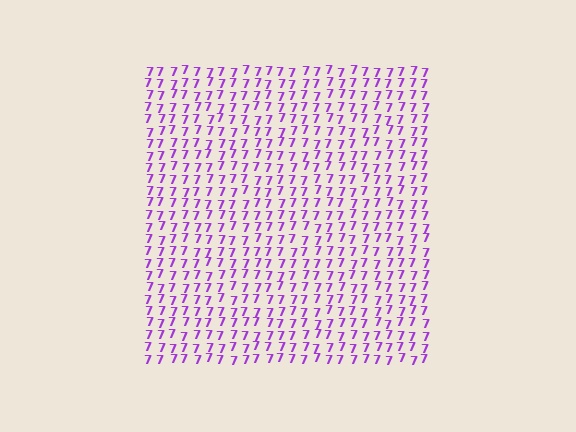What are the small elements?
The small elements are digit 7's.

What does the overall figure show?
The overall figure shows a square.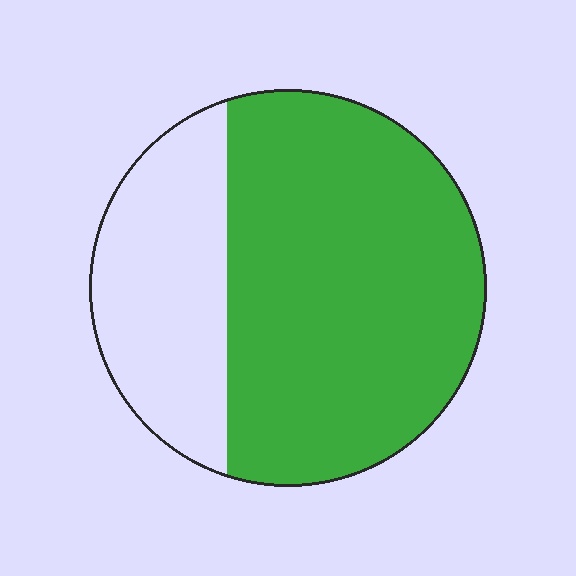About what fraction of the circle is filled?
About two thirds (2/3).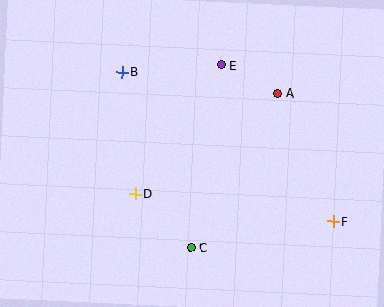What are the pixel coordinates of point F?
Point F is at (333, 221).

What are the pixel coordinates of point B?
Point B is at (122, 72).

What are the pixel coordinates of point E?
Point E is at (221, 65).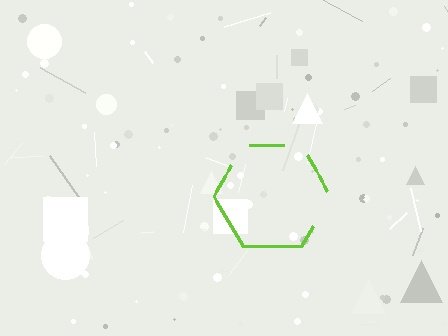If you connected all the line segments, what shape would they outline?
They would outline a hexagon.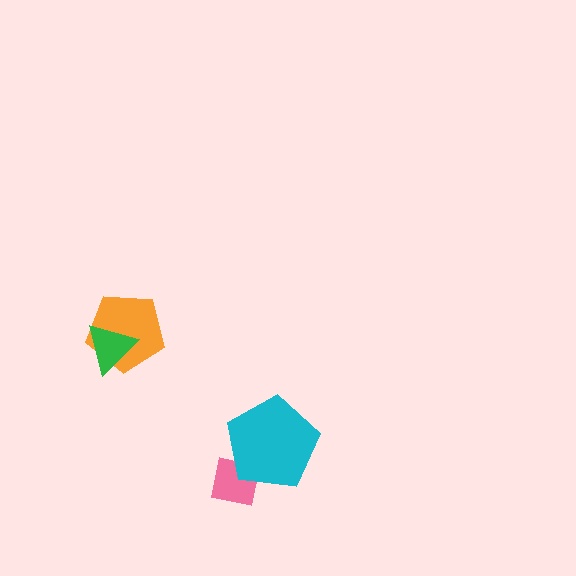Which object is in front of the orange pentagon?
The green triangle is in front of the orange pentagon.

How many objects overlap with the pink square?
1 object overlaps with the pink square.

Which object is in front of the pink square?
The cyan pentagon is in front of the pink square.